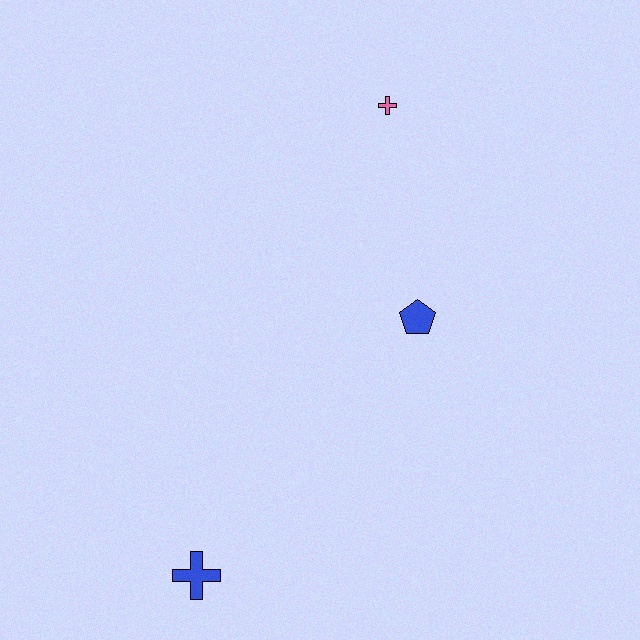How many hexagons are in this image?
There are no hexagons.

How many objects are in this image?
There are 3 objects.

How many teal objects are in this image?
There are no teal objects.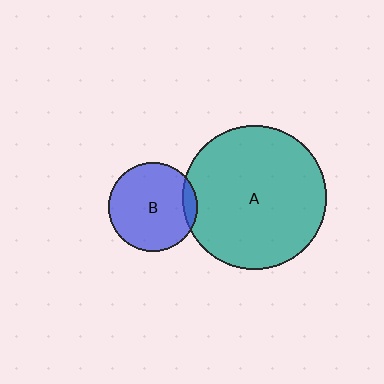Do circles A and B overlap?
Yes.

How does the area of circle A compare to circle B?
Approximately 2.6 times.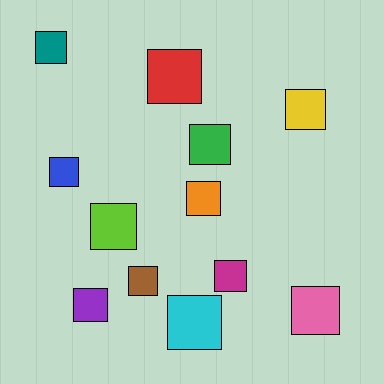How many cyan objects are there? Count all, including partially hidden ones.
There is 1 cyan object.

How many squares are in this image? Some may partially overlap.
There are 12 squares.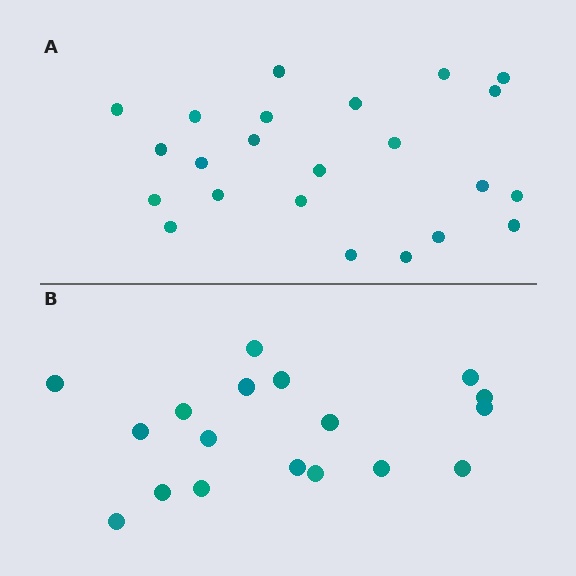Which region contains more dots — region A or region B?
Region A (the top region) has more dots.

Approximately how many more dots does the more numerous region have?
Region A has about 5 more dots than region B.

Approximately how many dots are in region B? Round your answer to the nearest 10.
About 20 dots. (The exact count is 18, which rounds to 20.)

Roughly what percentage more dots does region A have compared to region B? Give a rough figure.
About 30% more.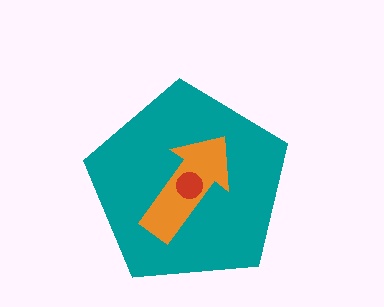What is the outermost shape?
The teal pentagon.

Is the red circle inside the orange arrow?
Yes.